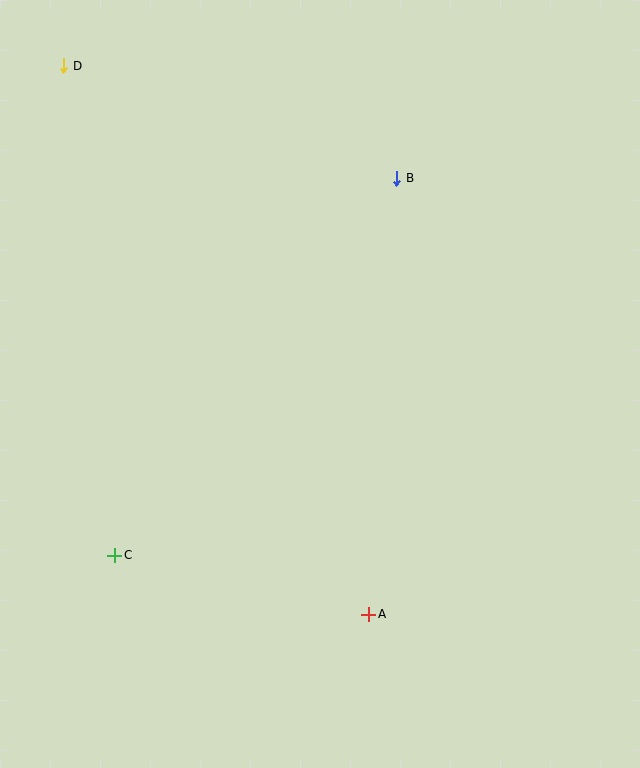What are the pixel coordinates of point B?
Point B is at (397, 178).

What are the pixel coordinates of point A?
Point A is at (369, 614).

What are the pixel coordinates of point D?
Point D is at (64, 66).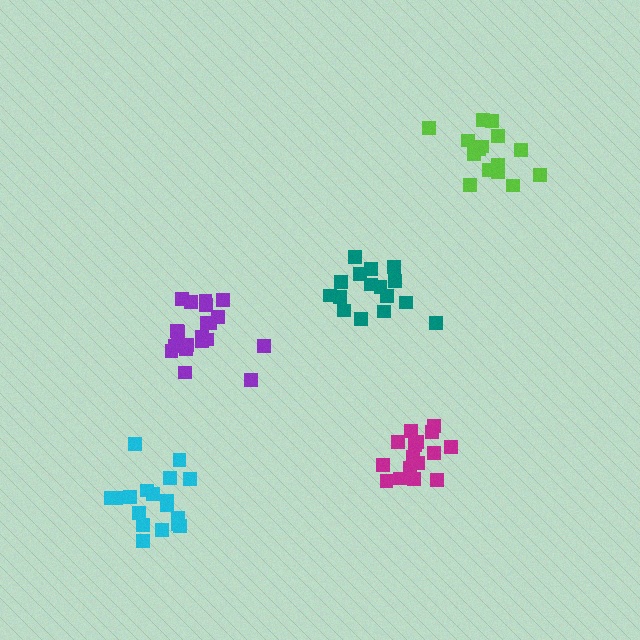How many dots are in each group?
Group 1: 16 dots, Group 2: 19 dots, Group 3: 20 dots, Group 4: 15 dots, Group 5: 16 dots (86 total).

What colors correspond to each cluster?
The clusters are colored: magenta, cyan, purple, lime, teal.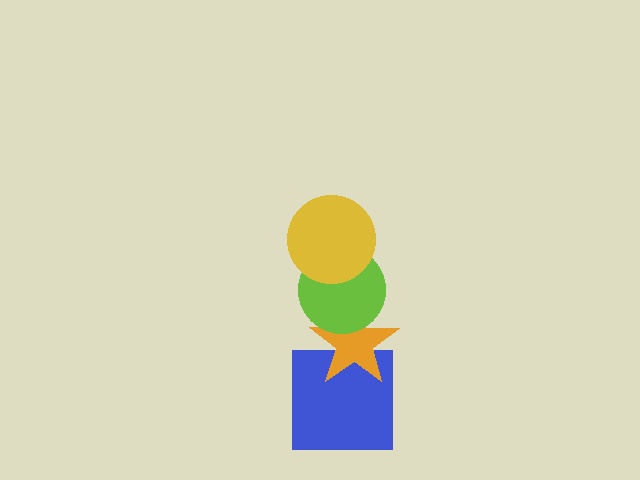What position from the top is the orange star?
The orange star is 3rd from the top.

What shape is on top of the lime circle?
The yellow circle is on top of the lime circle.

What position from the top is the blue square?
The blue square is 4th from the top.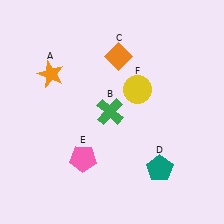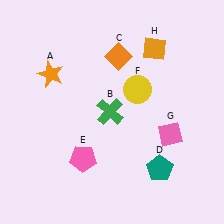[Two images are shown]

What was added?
A pink diamond (G), an orange diamond (H) were added in Image 2.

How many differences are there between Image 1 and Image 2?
There are 2 differences between the two images.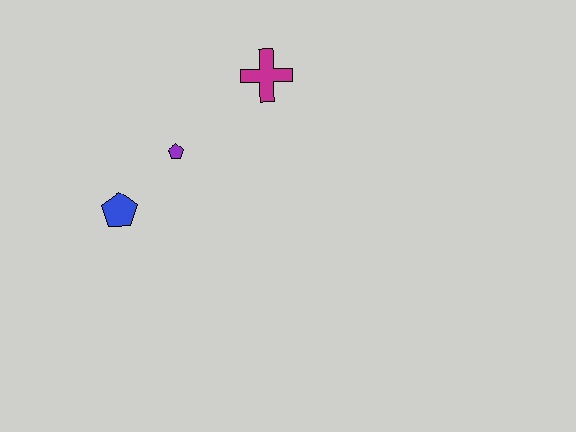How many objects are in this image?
There are 3 objects.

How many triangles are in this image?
There are no triangles.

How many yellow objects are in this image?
There are no yellow objects.